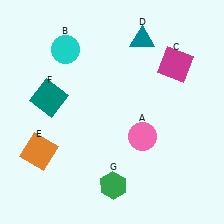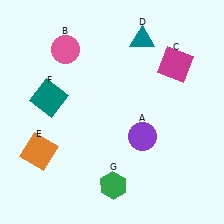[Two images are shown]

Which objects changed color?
A changed from pink to purple. B changed from cyan to pink.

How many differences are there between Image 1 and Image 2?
There are 2 differences between the two images.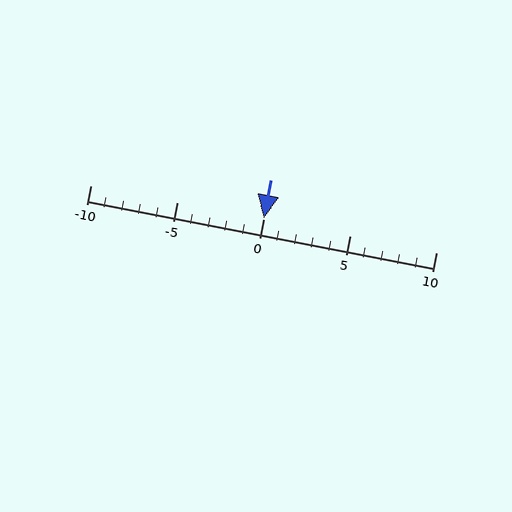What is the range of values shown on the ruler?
The ruler shows values from -10 to 10.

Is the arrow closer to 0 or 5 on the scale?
The arrow is closer to 0.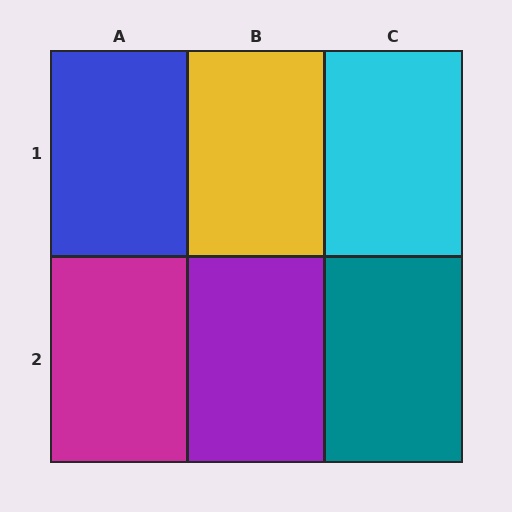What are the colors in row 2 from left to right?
Magenta, purple, teal.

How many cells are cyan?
1 cell is cyan.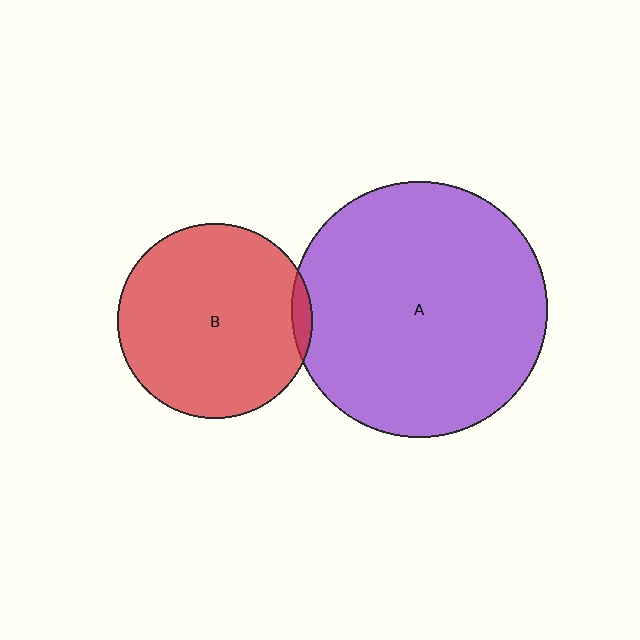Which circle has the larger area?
Circle A (purple).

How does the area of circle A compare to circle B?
Approximately 1.7 times.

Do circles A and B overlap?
Yes.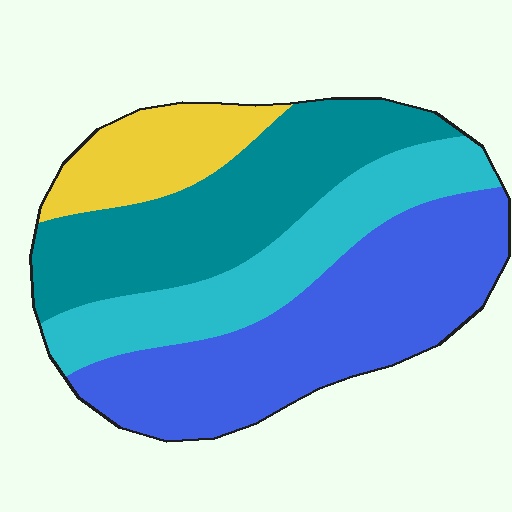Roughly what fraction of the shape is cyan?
Cyan covers around 20% of the shape.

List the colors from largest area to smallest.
From largest to smallest: blue, teal, cyan, yellow.